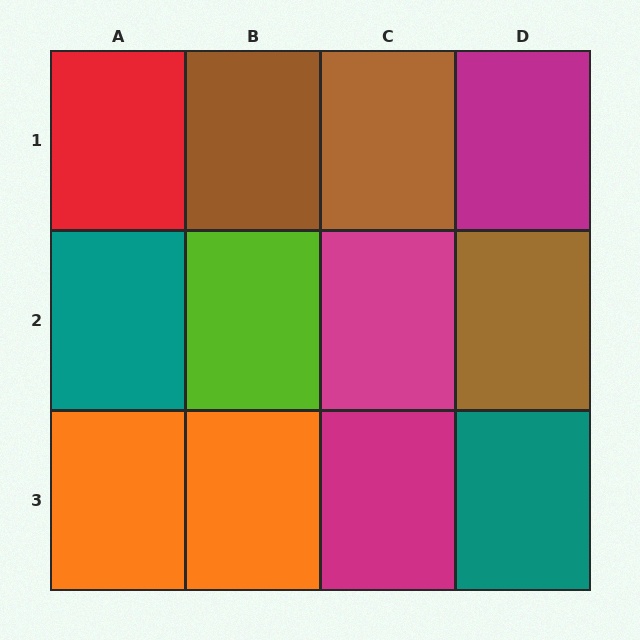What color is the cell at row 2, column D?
Brown.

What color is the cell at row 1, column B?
Brown.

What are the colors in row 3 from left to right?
Orange, orange, magenta, teal.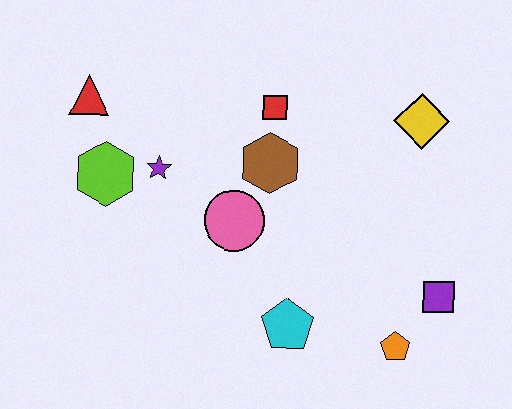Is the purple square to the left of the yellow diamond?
No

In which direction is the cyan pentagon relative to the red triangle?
The cyan pentagon is below the red triangle.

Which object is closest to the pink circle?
The brown hexagon is closest to the pink circle.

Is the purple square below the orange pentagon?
No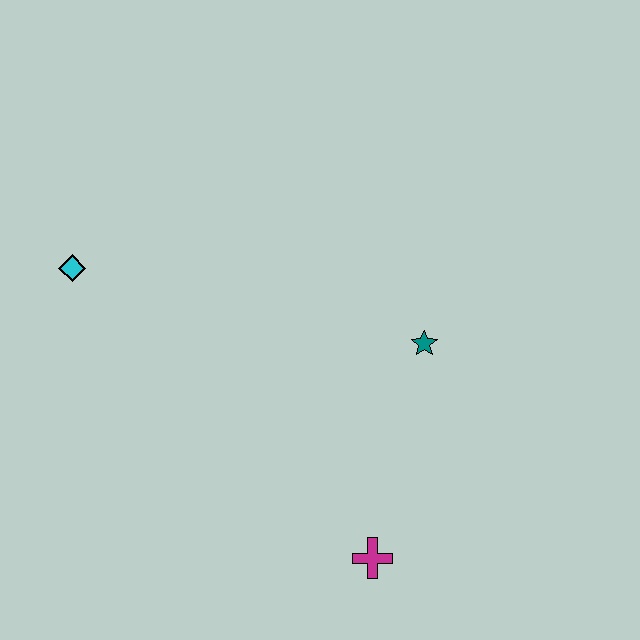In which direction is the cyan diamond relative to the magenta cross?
The cyan diamond is to the left of the magenta cross.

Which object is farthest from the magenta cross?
The cyan diamond is farthest from the magenta cross.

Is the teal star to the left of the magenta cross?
No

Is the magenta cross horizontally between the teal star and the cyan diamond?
Yes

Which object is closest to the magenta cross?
The teal star is closest to the magenta cross.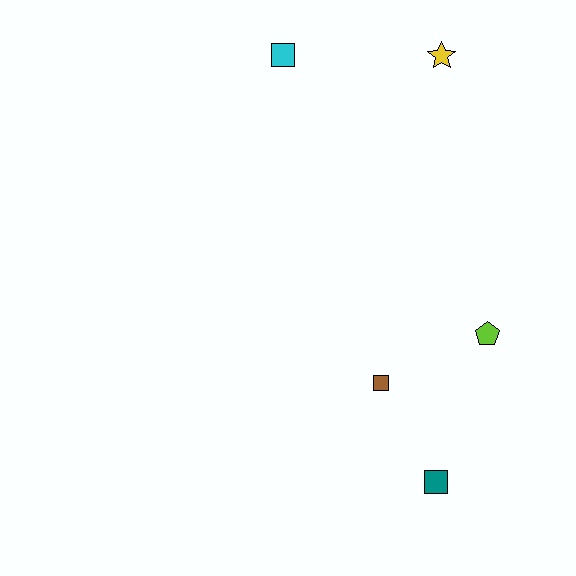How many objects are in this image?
There are 5 objects.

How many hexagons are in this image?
There are no hexagons.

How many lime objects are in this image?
There is 1 lime object.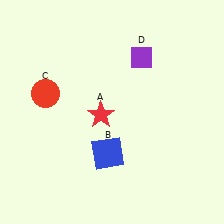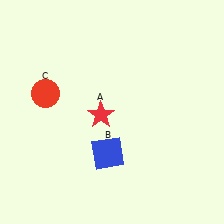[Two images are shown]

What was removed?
The purple diamond (D) was removed in Image 2.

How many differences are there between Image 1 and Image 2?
There is 1 difference between the two images.